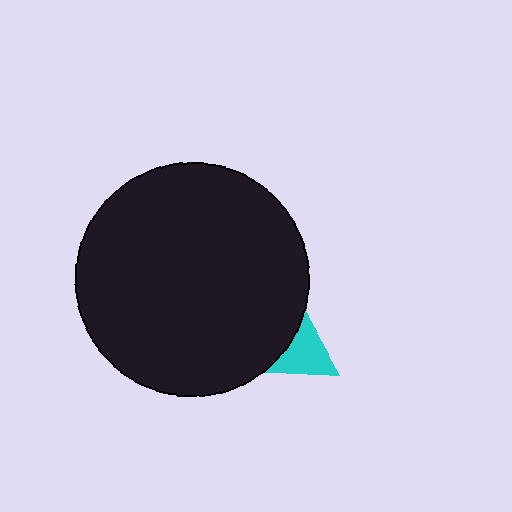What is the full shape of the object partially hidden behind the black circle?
The partially hidden object is a cyan triangle.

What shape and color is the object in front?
The object in front is a black circle.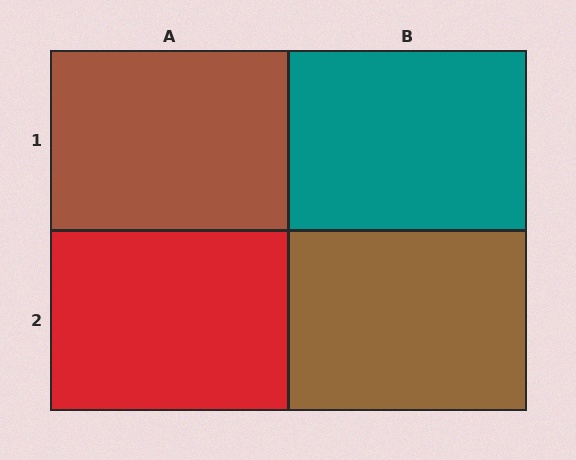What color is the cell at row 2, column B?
Brown.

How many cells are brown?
2 cells are brown.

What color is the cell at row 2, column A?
Red.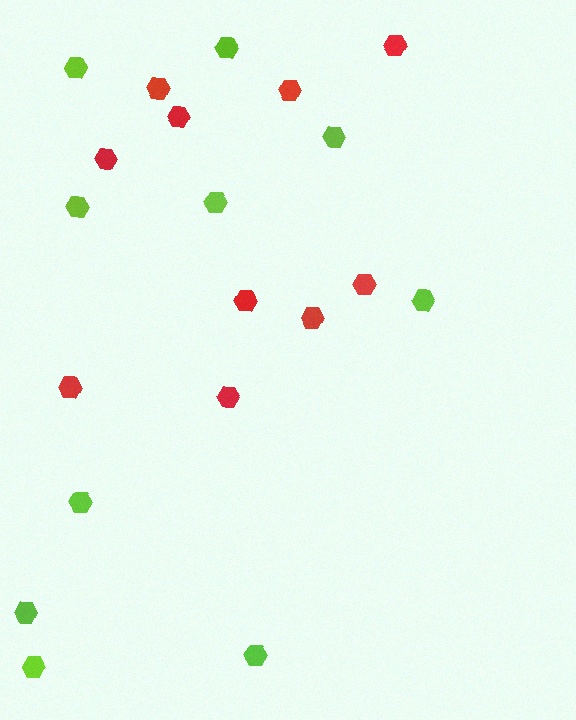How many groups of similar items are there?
There are 2 groups: one group of lime hexagons (10) and one group of red hexagons (10).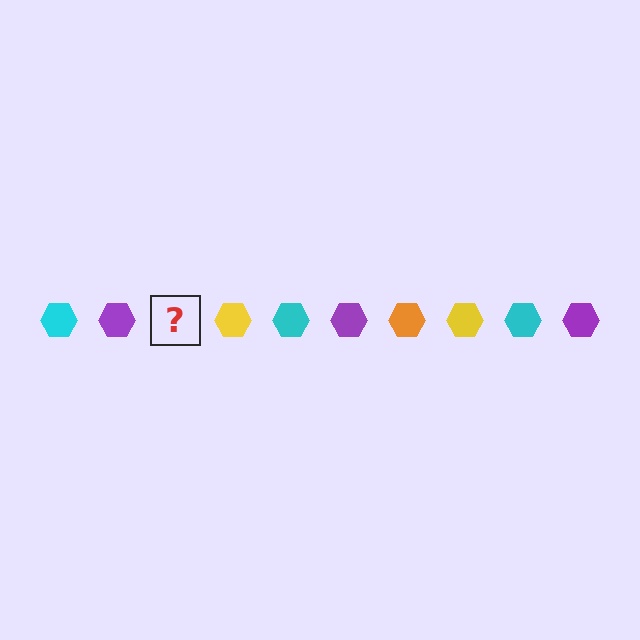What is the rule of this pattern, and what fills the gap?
The rule is that the pattern cycles through cyan, purple, orange, yellow hexagons. The gap should be filled with an orange hexagon.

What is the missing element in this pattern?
The missing element is an orange hexagon.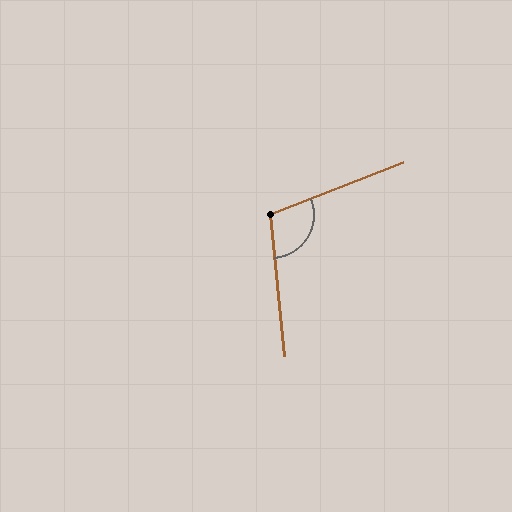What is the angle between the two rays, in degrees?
Approximately 106 degrees.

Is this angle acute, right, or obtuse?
It is obtuse.